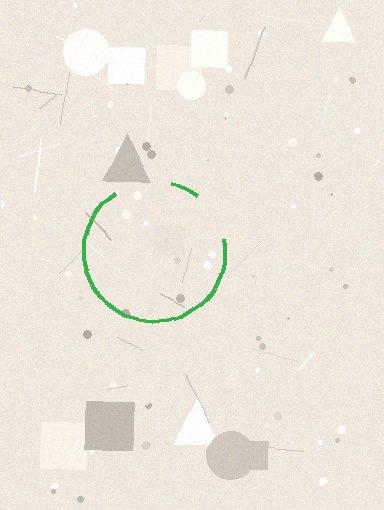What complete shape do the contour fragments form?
The contour fragments form a circle.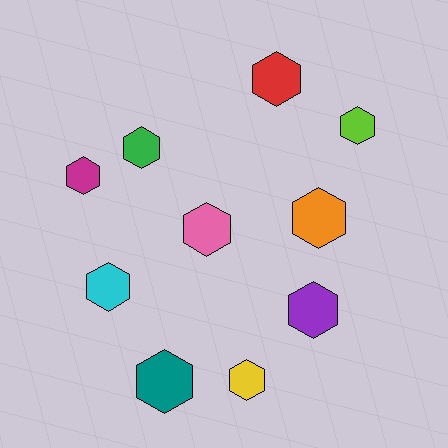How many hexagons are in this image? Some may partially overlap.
There are 10 hexagons.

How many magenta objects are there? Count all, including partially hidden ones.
There is 1 magenta object.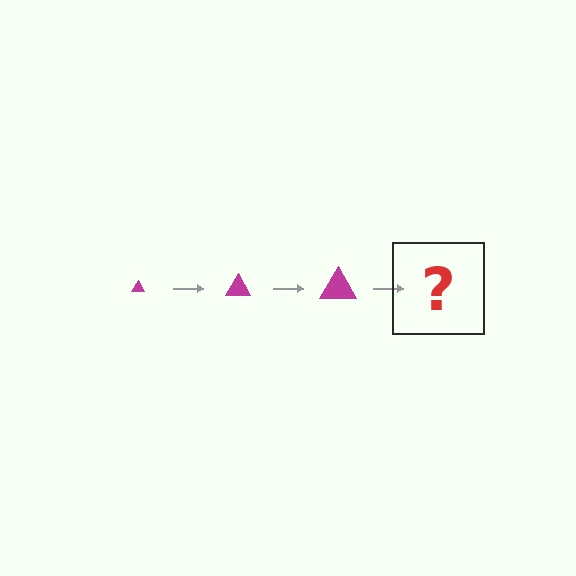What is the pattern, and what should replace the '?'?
The pattern is that the triangle gets progressively larger each step. The '?' should be a magenta triangle, larger than the previous one.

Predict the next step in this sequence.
The next step is a magenta triangle, larger than the previous one.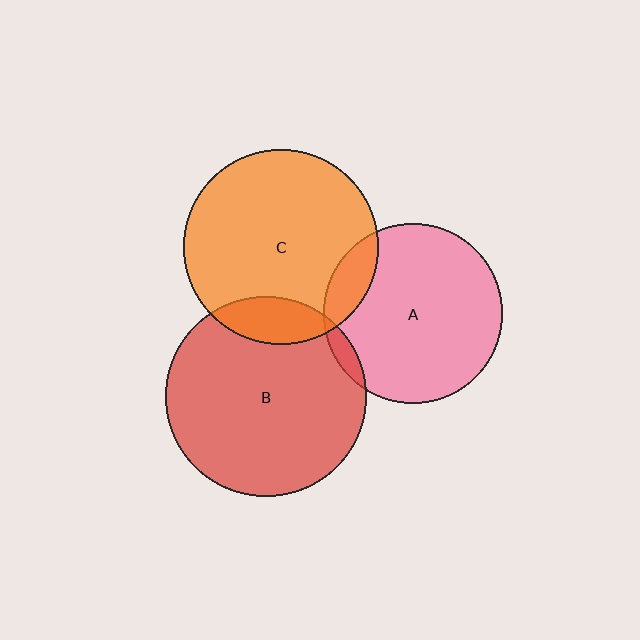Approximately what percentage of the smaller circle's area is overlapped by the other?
Approximately 5%.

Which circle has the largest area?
Circle B (red).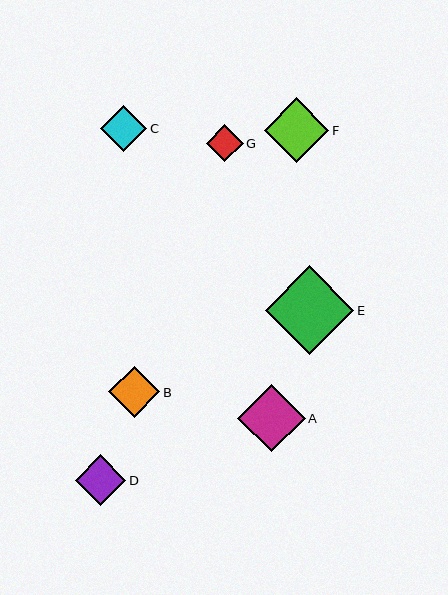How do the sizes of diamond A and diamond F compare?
Diamond A and diamond F are approximately the same size.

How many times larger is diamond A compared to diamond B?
Diamond A is approximately 1.3 times the size of diamond B.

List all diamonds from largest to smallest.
From largest to smallest: E, A, F, B, D, C, G.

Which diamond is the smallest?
Diamond G is the smallest with a size of approximately 37 pixels.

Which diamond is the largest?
Diamond E is the largest with a size of approximately 88 pixels.